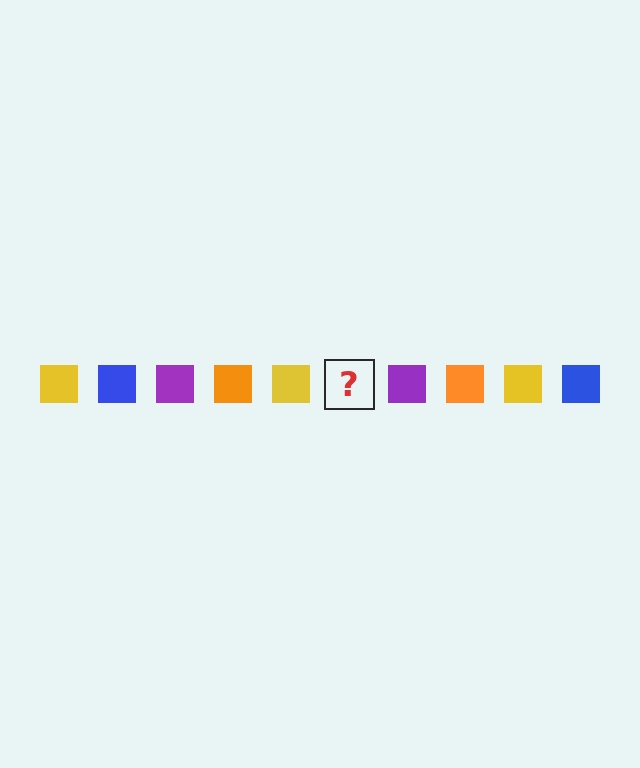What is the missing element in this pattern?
The missing element is a blue square.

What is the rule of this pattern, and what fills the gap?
The rule is that the pattern cycles through yellow, blue, purple, orange squares. The gap should be filled with a blue square.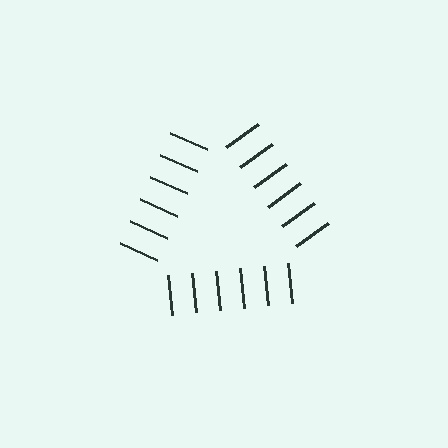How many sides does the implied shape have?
3 sides — the line-ends trace a triangle.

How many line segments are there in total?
18 — 6 along each of the 3 edges.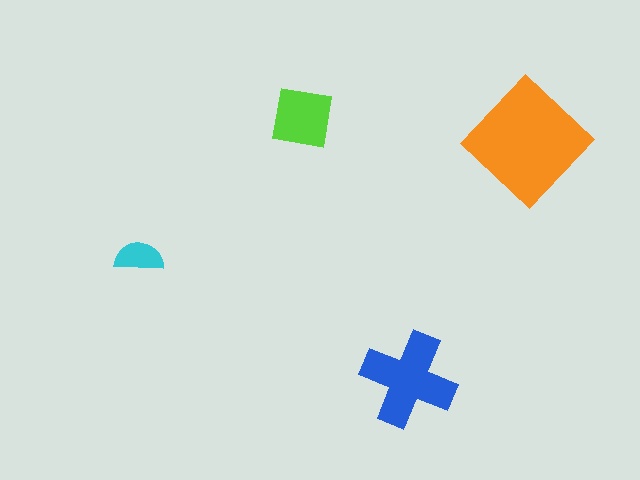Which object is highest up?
The lime square is topmost.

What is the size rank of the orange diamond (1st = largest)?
1st.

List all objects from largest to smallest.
The orange diamond, the blue cross, the lime square, the cyan semicircle.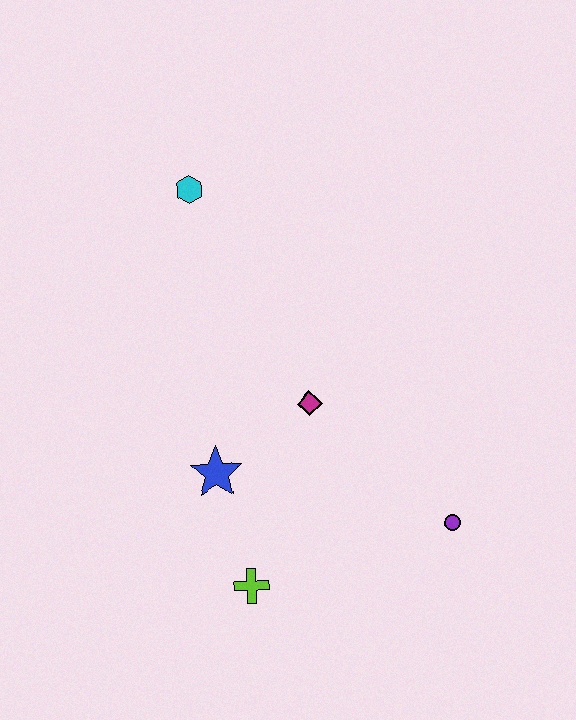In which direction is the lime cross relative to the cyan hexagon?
The lime cross is below the cyan hexagon.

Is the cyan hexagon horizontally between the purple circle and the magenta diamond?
No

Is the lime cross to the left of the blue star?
No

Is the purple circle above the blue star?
No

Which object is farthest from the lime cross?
The cyan hexagon is farthest from the lime cross.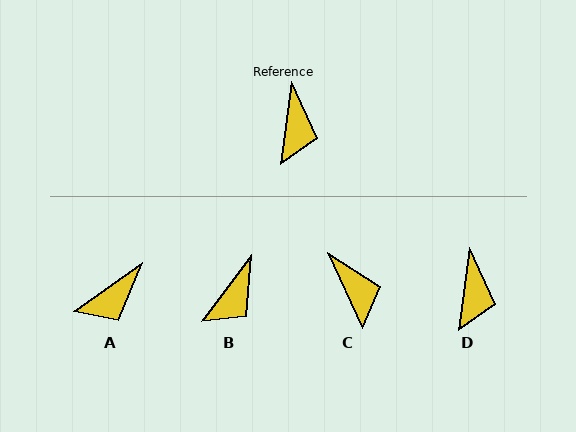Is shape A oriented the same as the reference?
No, it is off by about 47 degrees.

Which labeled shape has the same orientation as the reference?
D.